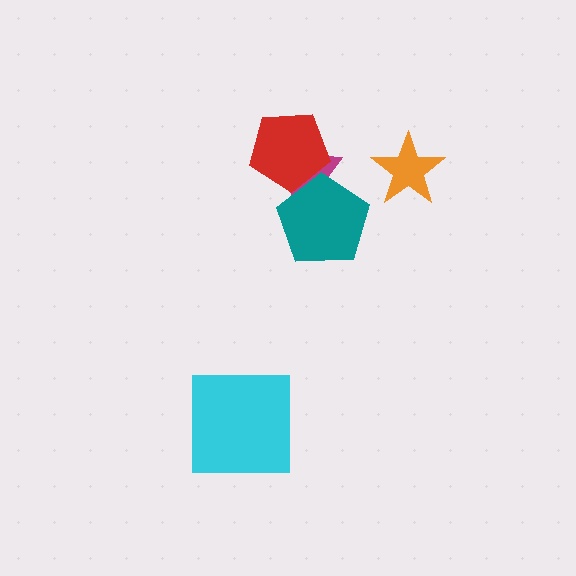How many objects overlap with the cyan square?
0 objects overlap with the cyan square.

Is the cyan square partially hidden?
No, no other shape covers it.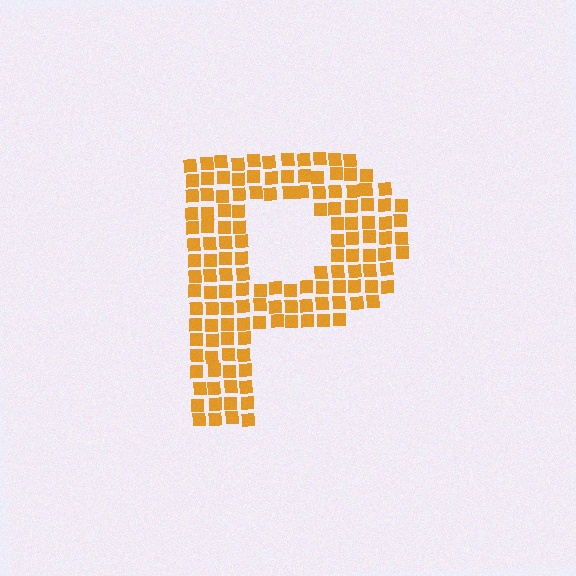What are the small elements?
The small elements are squares.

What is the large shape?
The large shape is the letter P.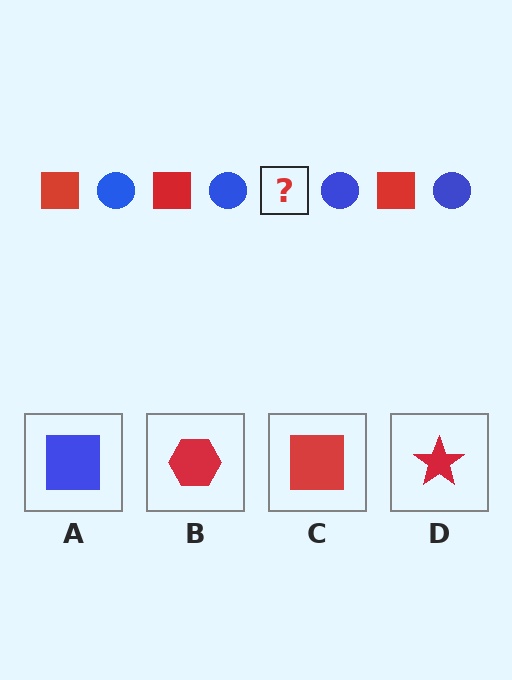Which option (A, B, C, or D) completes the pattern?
C.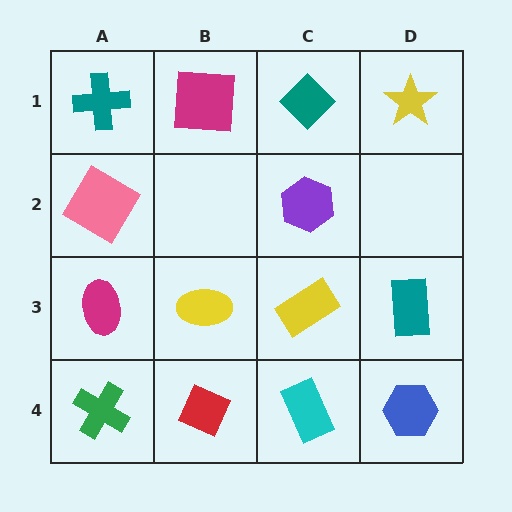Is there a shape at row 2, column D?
No, that cell is empty.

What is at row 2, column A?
A pink square.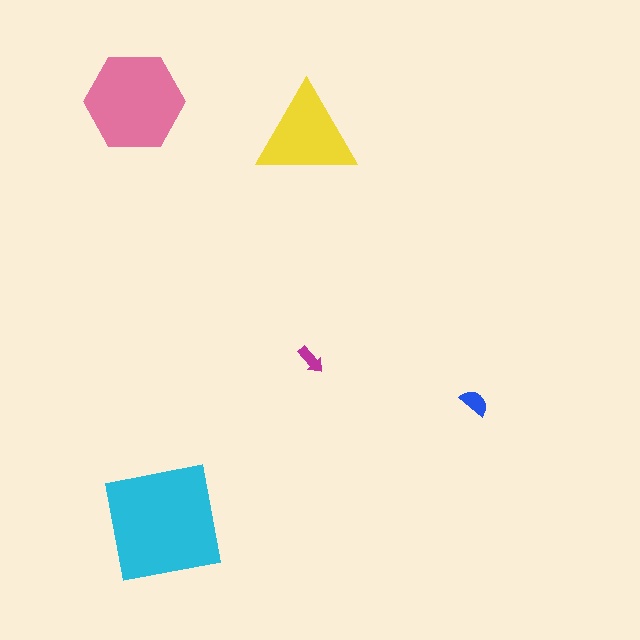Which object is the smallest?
The magenta arrow.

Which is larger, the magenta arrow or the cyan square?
The cyan square.